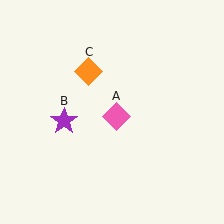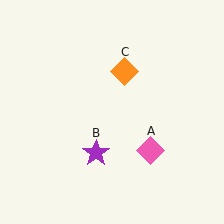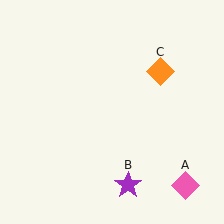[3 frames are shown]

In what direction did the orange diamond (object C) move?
The orange diamond (object C) moved right.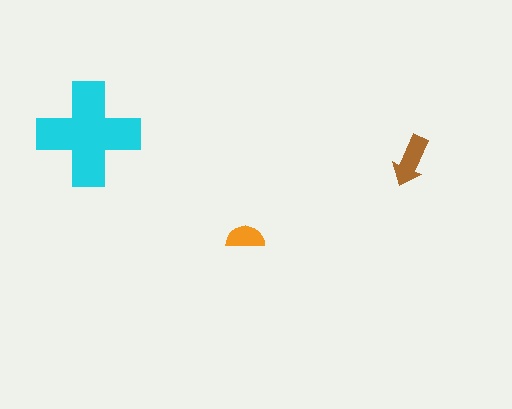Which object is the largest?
The cyan cross.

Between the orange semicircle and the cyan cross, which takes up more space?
The cyan cross.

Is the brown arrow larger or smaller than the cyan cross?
Smaller.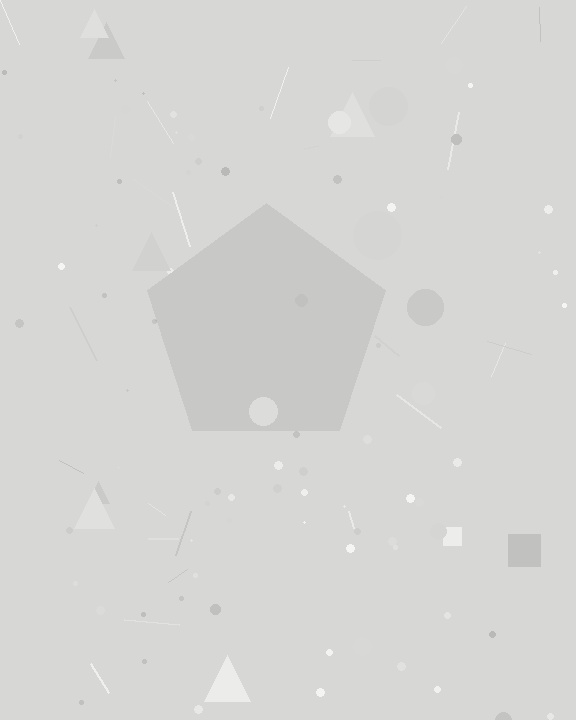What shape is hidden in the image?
A pentagon is hidden in the image.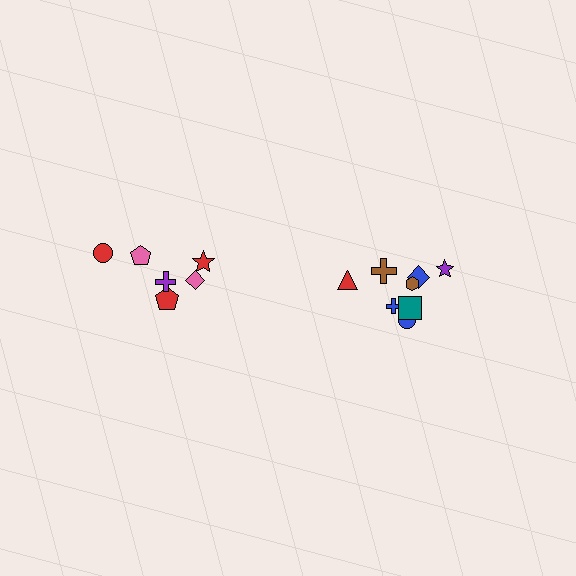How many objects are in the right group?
There are 8 objects.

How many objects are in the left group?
There are 6 objects.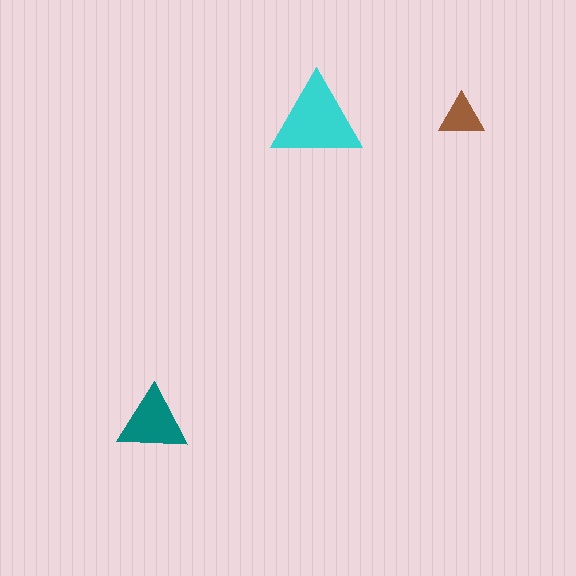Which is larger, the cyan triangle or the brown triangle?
The cyan one.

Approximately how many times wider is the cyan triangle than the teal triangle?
About 1.5 times wider.